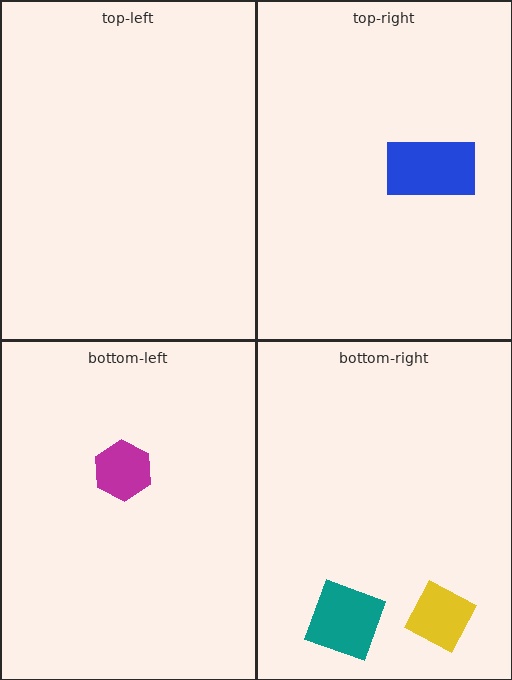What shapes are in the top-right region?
The blue rectangle.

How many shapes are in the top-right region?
1.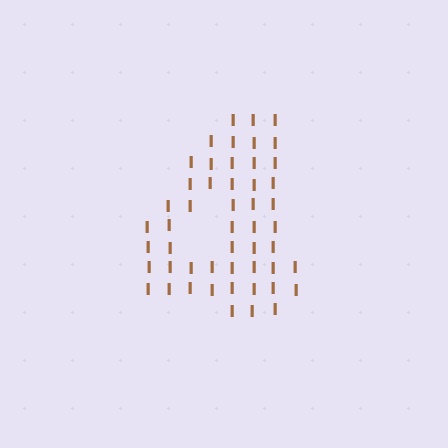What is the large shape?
The large shape is the digit 4.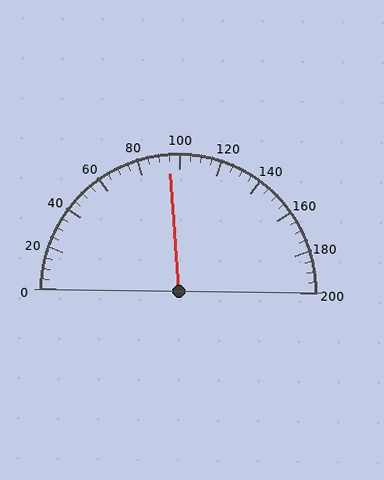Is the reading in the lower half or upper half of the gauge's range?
The reading is in the lower half of the range (0 to 200).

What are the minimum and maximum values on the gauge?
The gauge ranges from 0 to 200.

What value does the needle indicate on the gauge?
The needle indicates approximately 95.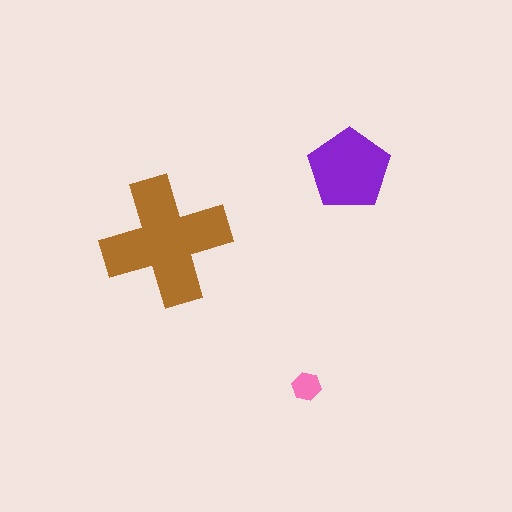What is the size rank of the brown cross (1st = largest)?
1st.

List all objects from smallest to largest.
The pink hexagon, the purple pentagon, the brown cross.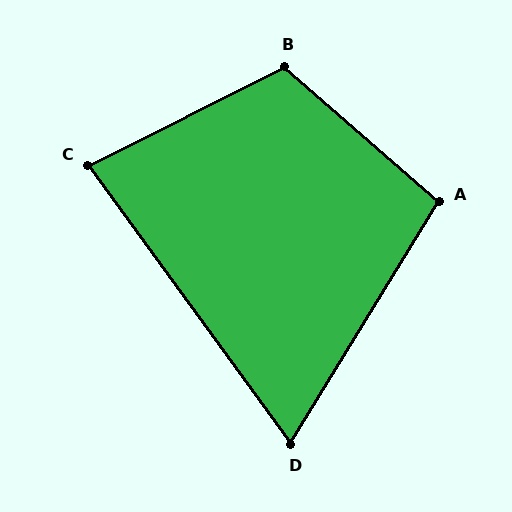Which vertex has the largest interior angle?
B, at approximately 112 degrees.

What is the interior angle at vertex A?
Approximately 100 degrees (obtuse).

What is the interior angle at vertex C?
Approximately 80 degrees (acute).